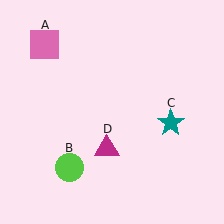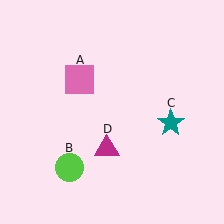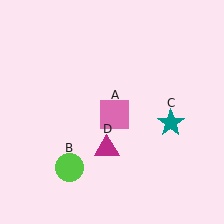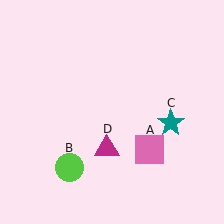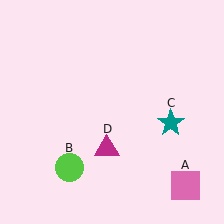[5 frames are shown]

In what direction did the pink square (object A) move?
The pink square (object A) moved down and to the right.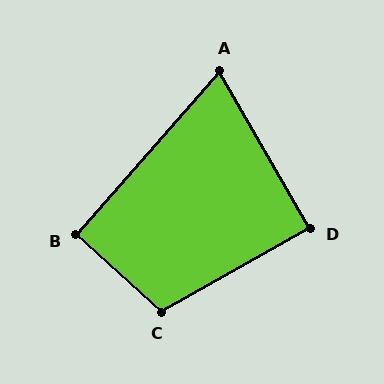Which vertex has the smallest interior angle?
A, at approximately 72 degrees.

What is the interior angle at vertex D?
Approximately 89 degrees (approximately right).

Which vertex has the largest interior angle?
C, at approximately 108 degrees.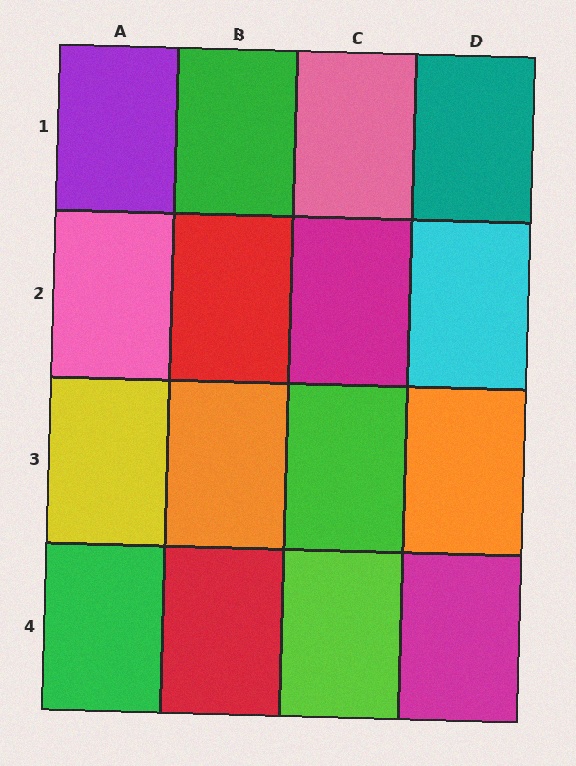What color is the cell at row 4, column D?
Magenta.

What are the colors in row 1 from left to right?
Purple, green, pink, teal.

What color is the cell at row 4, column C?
Lime.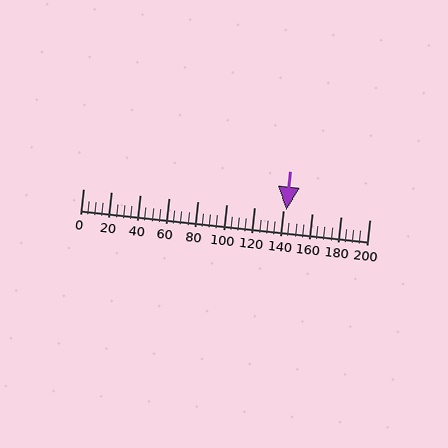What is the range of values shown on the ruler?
The ruler shows values from 0 to 200.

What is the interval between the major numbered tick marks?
The major tick marks are spaced 20 units apart.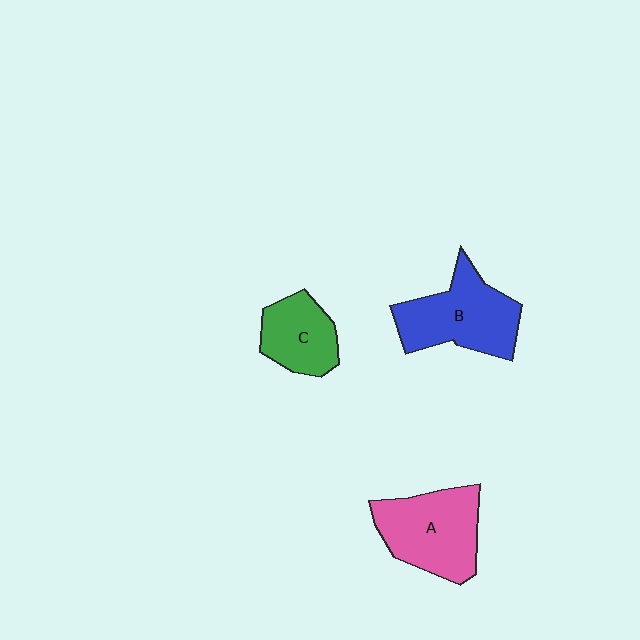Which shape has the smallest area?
Shape C (green).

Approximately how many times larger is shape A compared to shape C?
Approximately 1.5 times.